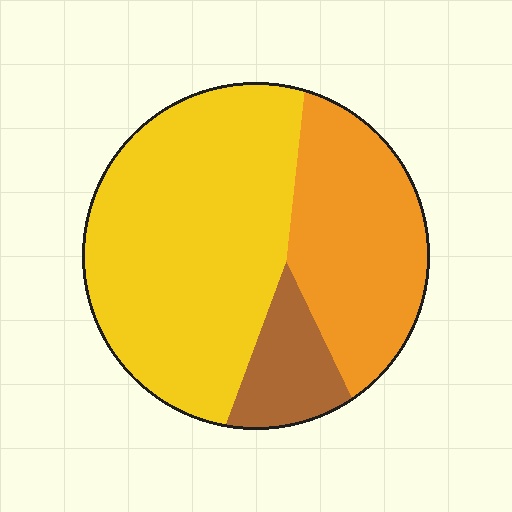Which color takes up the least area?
Brown, at roughly 10%.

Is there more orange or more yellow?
Yellow.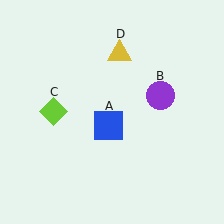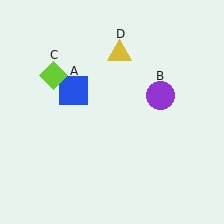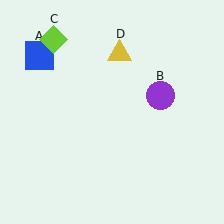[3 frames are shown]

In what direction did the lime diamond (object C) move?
The lime diamond (object C) moved up.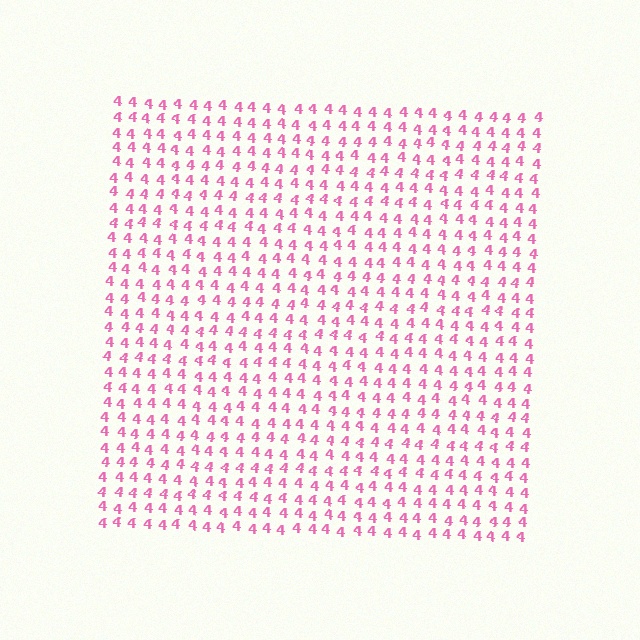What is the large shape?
The large shape is a square.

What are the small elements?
The small elements are digit 4's.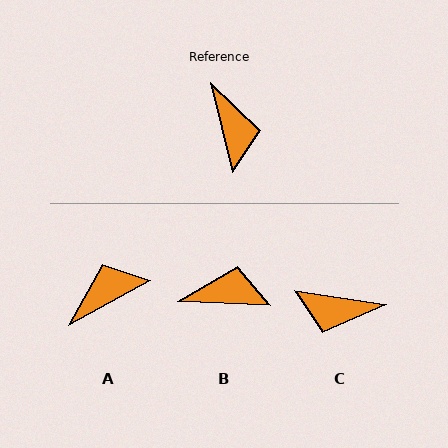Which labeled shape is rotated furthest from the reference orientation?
C, about 112 degrees away.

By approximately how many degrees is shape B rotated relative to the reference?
Approximately 74 degrees counter-clockwise.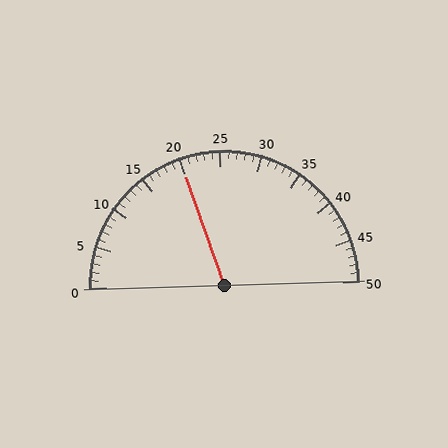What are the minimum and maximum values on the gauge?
The gauge ranges from 0 to 50.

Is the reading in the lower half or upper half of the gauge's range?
The reading is in the lower half of the range (0 to 50).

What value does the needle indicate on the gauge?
The needle indicates approximately 20.